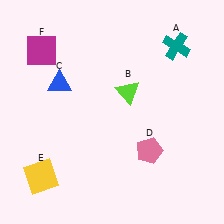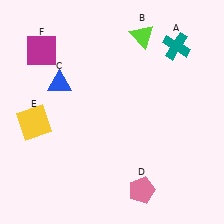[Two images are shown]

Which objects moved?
The objects that moved are: the lime triangle (B), the pink pentagon (D), the yellow square (E).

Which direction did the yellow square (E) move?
The yellow square (E) moved up.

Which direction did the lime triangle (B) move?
The lime triangle (B) moved up.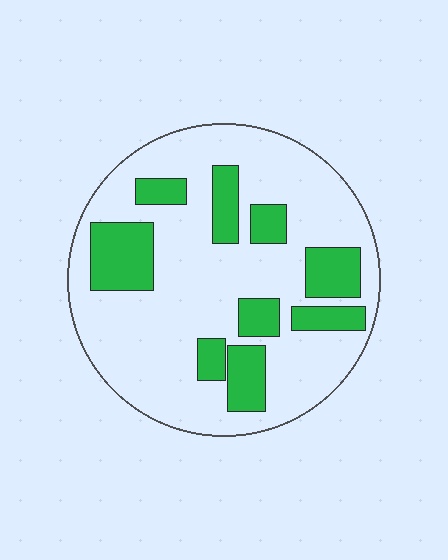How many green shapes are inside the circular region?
9.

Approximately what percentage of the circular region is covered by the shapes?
Approximately 25%.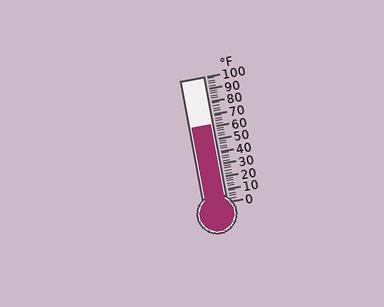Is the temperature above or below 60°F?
The temperature is above 60°F.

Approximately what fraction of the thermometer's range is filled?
The thermometer is filled to approximately 60% of its range.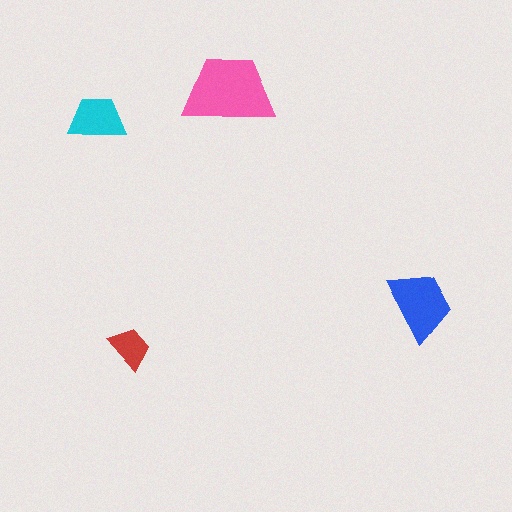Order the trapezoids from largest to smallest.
the pink one, the blue one, the cyan one, the red one.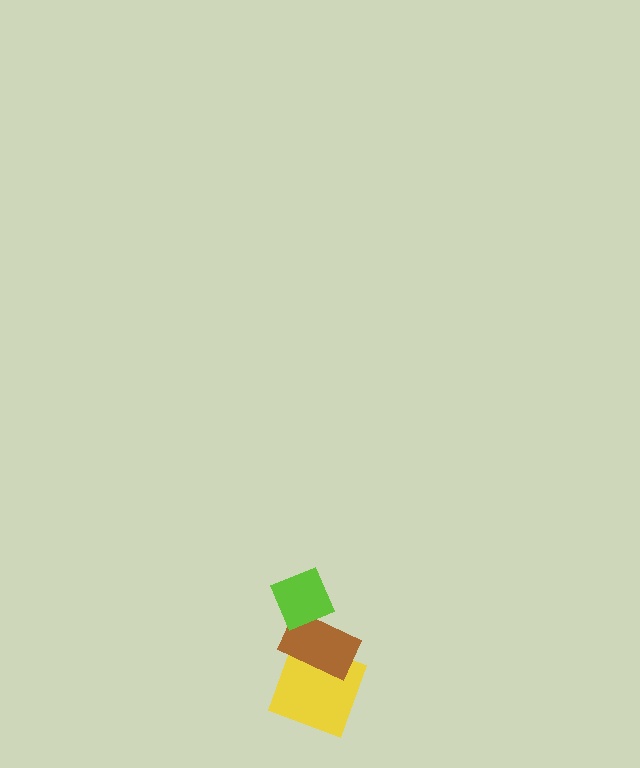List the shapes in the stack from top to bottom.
From top to bottom: the lime diamond, the brown rectangle, the yellow square.